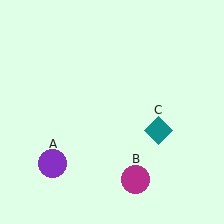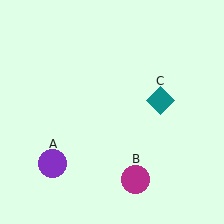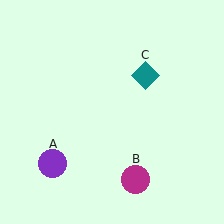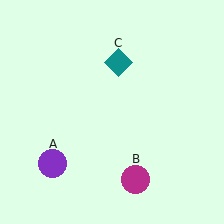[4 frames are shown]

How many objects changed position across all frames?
1 object changed position: teal diamond (object C).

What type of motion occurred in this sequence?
The teal diamond (object C) rotated counterclockwise around the center of the scene.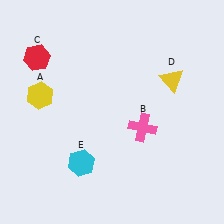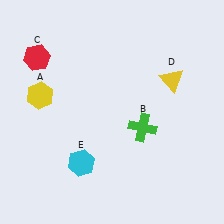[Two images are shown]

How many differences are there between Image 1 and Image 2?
There is 1 difference between the two images.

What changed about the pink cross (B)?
In Image 1, B is pink. In Image 2, it changed to green.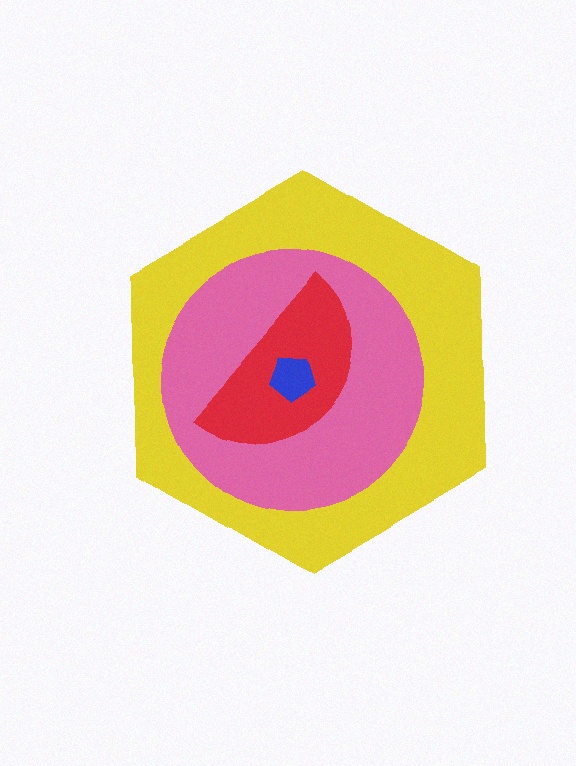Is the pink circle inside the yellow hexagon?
Yes.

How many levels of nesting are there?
4.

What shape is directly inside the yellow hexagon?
The pink circle.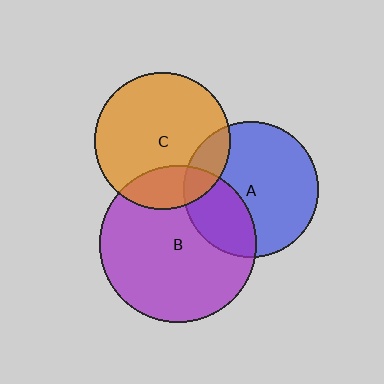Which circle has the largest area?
Circle B (purple).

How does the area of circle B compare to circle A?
Approximately 1.3 times.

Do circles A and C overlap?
Yes.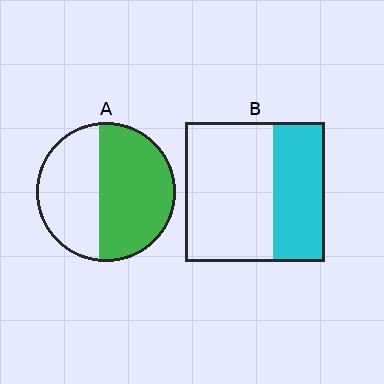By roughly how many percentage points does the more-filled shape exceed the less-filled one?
By roughly 20 percentage points (A over B).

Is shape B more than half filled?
No.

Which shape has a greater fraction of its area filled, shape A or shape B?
Shape A.